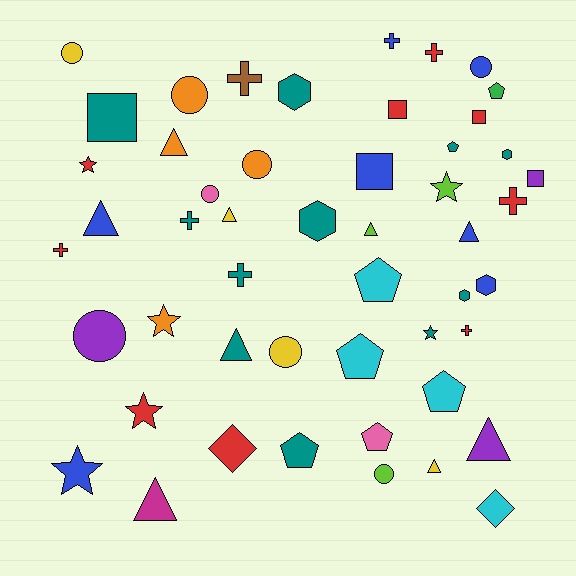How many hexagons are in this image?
There are 5 hexagons.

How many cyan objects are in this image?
There are 4 cyan objects.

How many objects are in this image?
There are 50 objects.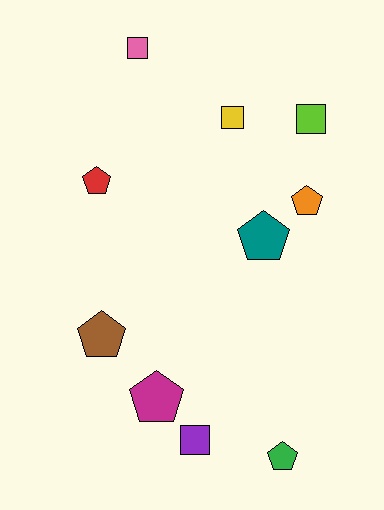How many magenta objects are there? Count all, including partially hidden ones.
There is 1 magenta object.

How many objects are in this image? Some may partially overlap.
There are 10 objects.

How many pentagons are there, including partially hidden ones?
There are 6 pentagons.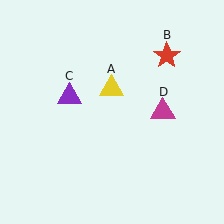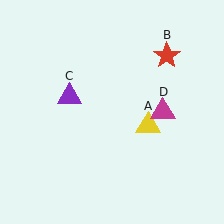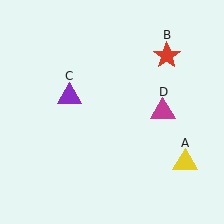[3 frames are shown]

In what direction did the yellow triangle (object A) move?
The yellow triangle (object A) moved down and to the right.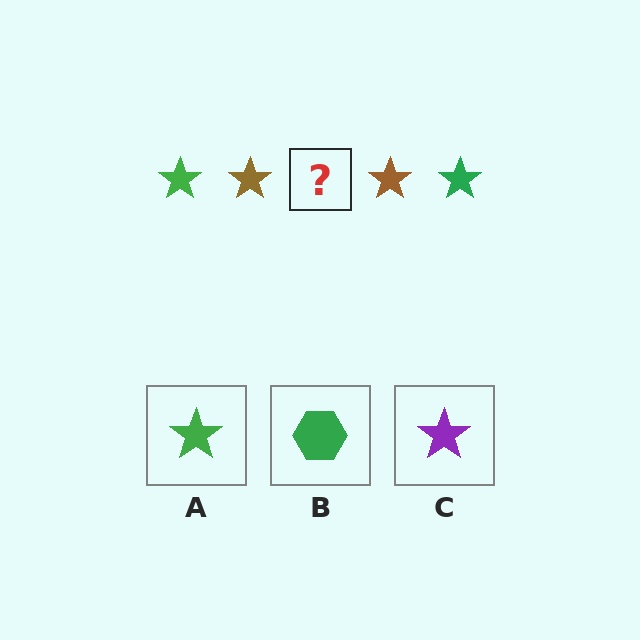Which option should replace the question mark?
Option A.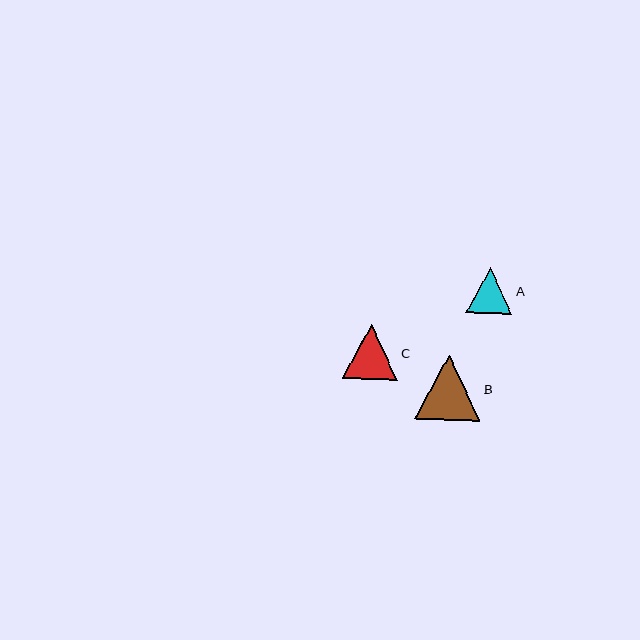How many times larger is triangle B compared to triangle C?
Triangle B is approximately 1.2 times the size of triangle C.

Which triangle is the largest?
Triangle B is the largest with a size of approximately 66 pixels.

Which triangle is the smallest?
Triangle A is the smallest with a size of approximately 46 pixels.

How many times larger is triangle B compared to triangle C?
Triangle B is approximately 1.2 times the size of triangle C.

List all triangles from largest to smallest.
From largest to smallest: B, C, A.